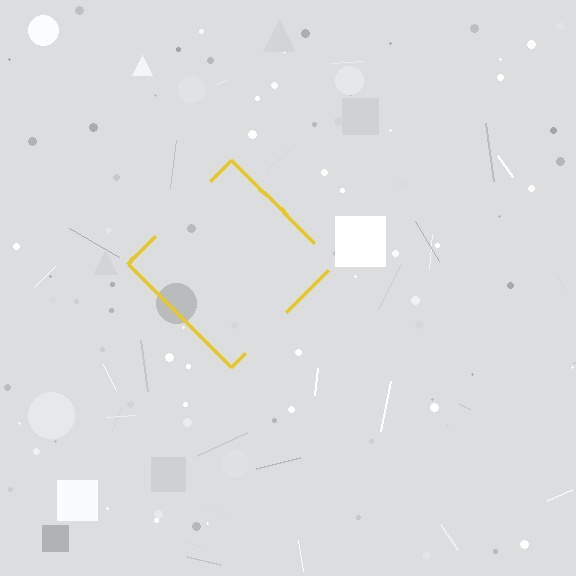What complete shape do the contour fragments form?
The contour fragments form a diamond.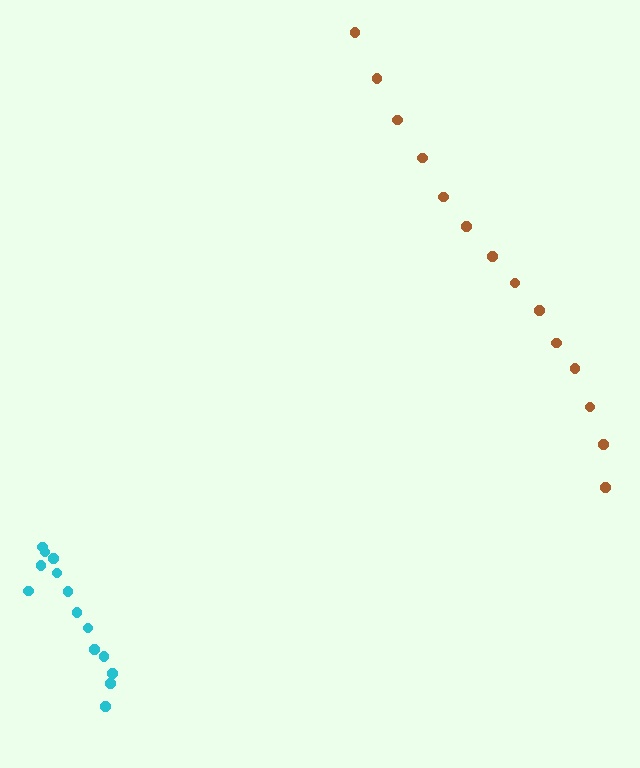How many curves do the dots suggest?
There are 2 distinct paths.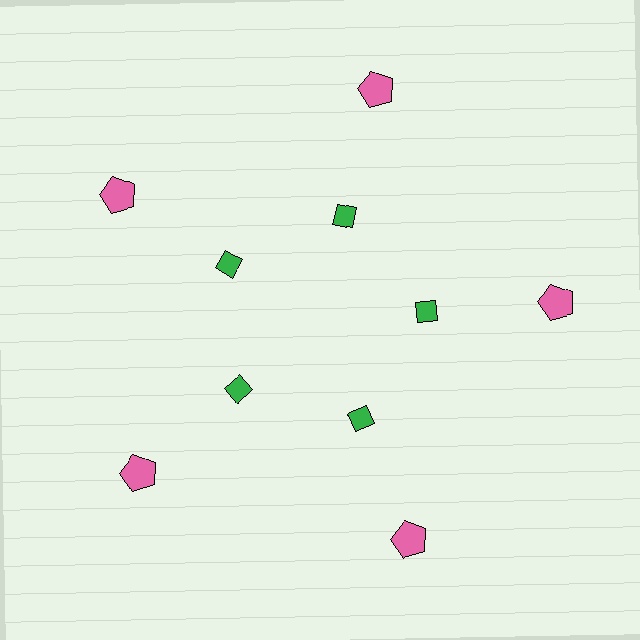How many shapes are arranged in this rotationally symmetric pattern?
There are 10 shapes, arranged in 5 groups of 2.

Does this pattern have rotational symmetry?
Yes, this pattern has 5-fold rotational symmetry. It looks the same after rotating 72 degrees around the center.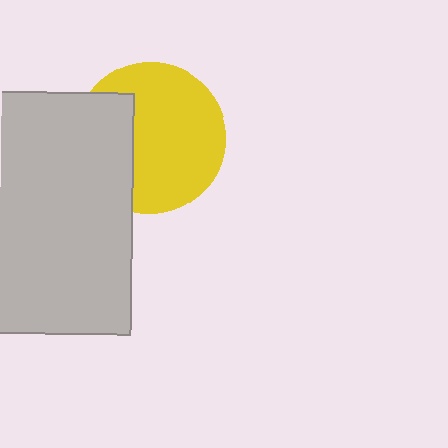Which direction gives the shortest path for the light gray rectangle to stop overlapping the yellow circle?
Moving left gives the shortest separation.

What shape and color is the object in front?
The object in front is a light gray rectangle.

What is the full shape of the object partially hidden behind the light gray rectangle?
The partially hidden object is a yellow circle.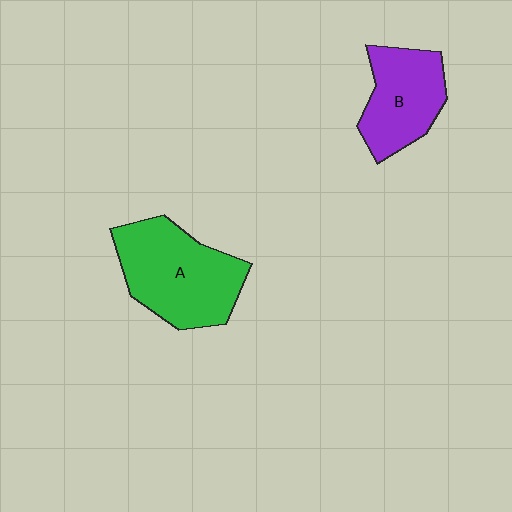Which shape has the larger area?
Shape A (green).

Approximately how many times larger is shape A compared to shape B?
Approximately 1.4 times.